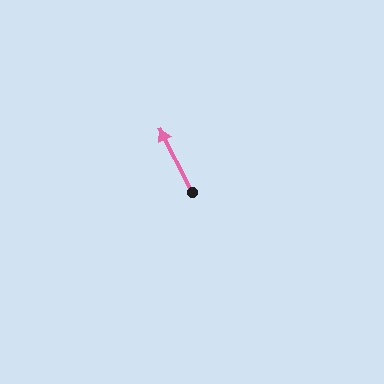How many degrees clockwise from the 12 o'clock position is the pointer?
Approximately 333 degrees.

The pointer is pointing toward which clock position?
Roughly 11 o'clock.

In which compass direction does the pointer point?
Northwest.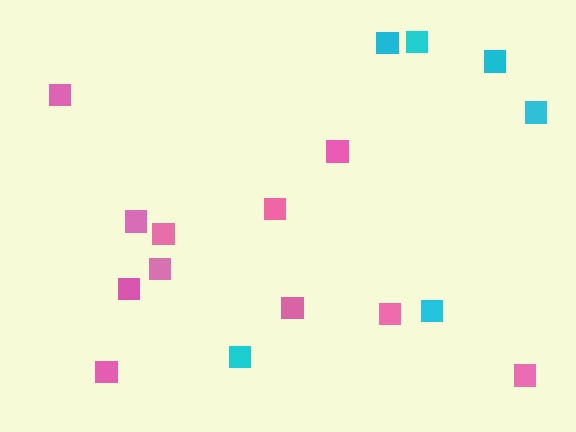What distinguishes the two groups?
There are 2 groups: one group of pink squares (11) and one group of cyan squares (6).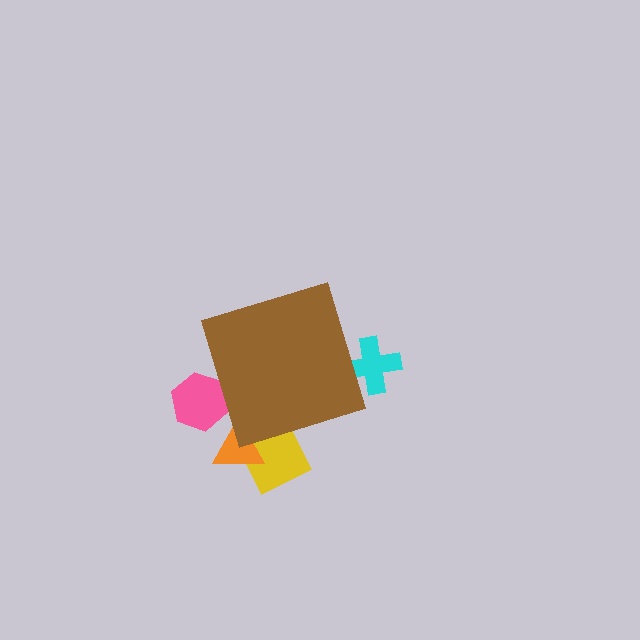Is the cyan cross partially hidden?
Yes, the cyan cross is partially hidden behind the brown diamond.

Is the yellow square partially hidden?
Yes, the yellow square is partially hidden behind the brown diamond.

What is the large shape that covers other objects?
A brown diamond.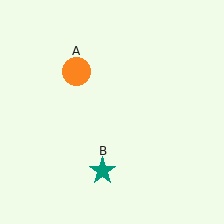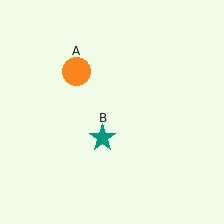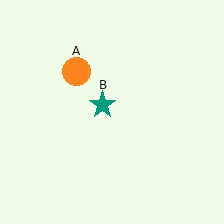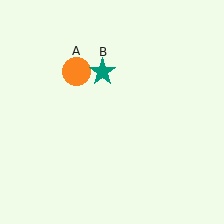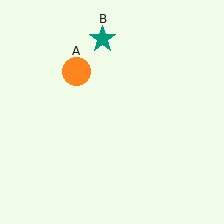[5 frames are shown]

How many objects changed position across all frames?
1 object changed position: teal star (object B).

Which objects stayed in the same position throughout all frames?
Orange circle (object A) remained stationary.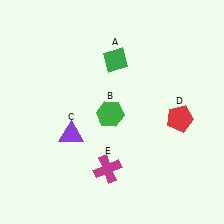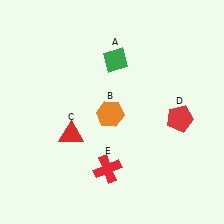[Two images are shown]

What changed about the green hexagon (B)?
In Image 1, B is green. In Image 2, it changed to orange.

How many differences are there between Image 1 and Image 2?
There are 3 differences between the two images.